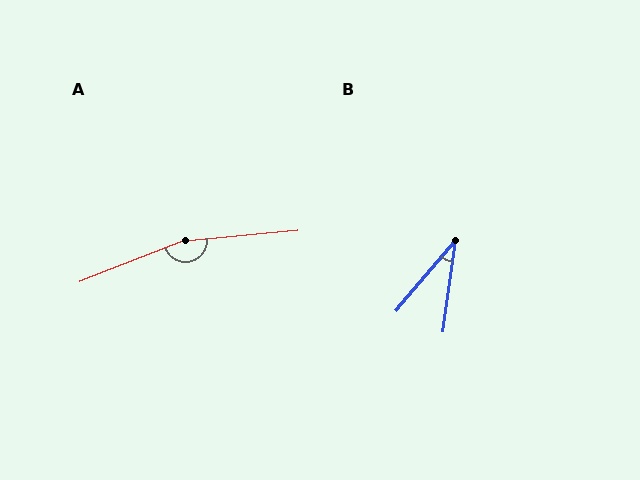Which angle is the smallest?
B, at approximately 33 degrees.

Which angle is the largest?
A, at approximately 164 degrees.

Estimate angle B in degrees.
Approximately 33 degrees.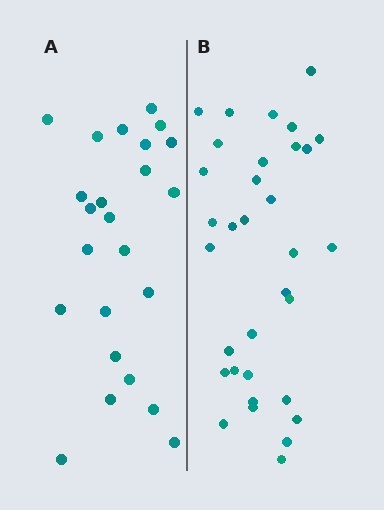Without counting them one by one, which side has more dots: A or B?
Region B (the right region) has more dots.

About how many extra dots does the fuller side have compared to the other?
Region B has roughly 8 or so more dots than region A.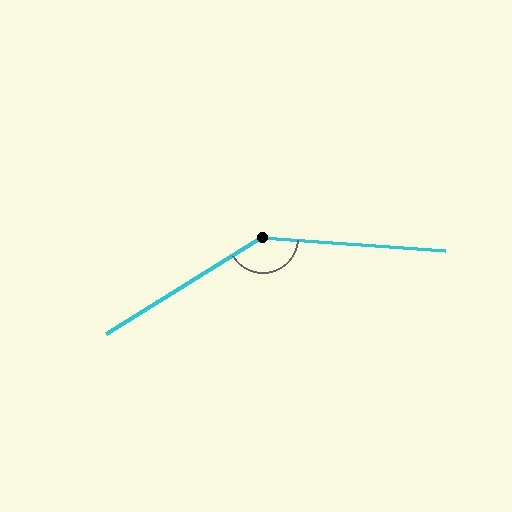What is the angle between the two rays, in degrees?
Approximately 145 degrees.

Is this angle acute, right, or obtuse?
It is obtuse.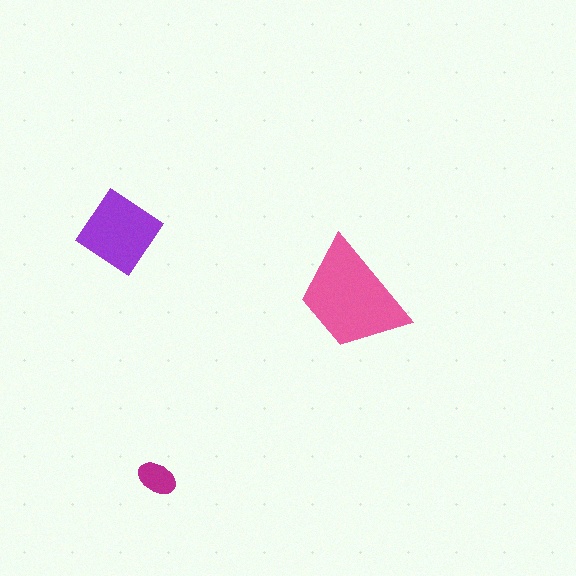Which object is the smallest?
The magenta ellipse.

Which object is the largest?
The pink trapezoid.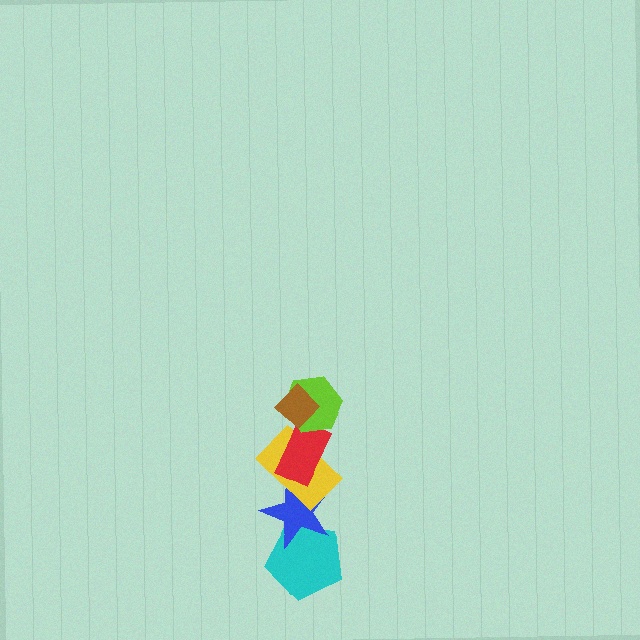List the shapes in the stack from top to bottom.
From top to bottom: the brown diamond, the lime hexagon, the red rectangle, the yellow rectangle, the blue star, the cyan pentagon.